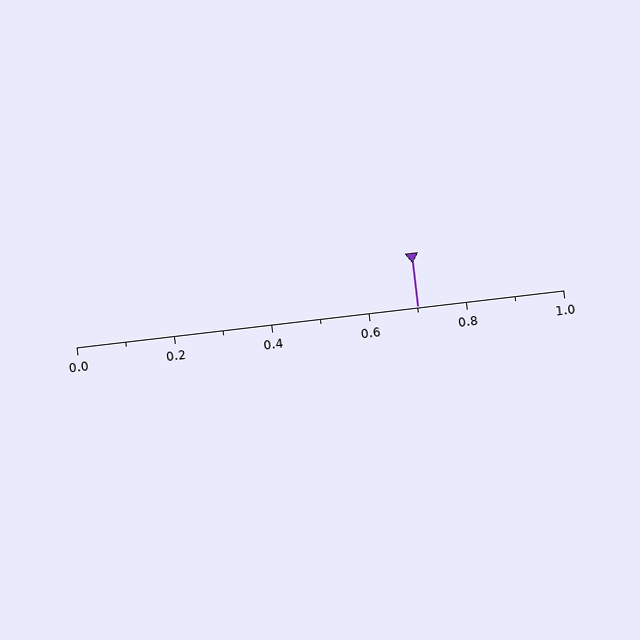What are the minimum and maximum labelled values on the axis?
The axis runs from 0.0 to 1.0.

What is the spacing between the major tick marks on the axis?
The major ticks are spaced 0.2 apart.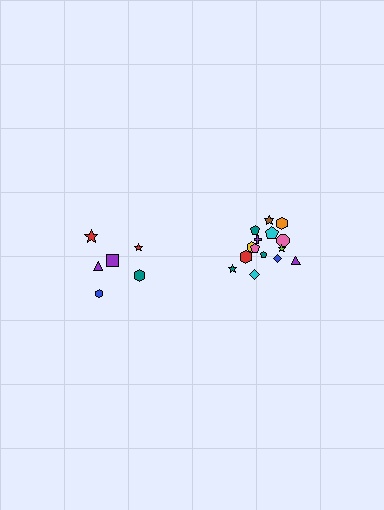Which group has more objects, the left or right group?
The right group.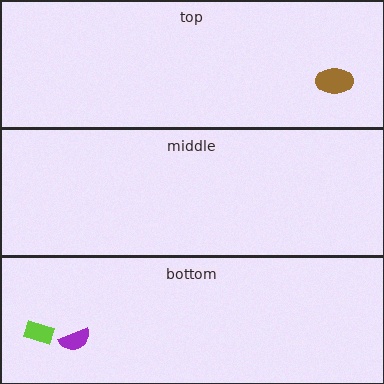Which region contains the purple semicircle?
The bottom region.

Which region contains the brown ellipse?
The top region.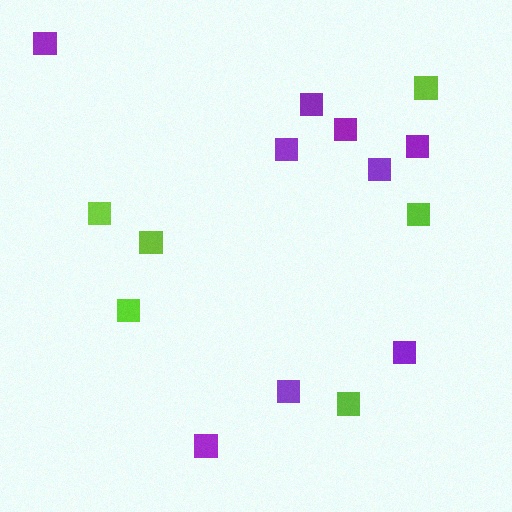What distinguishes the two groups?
There are 2 groups: one group of lime squares (6) and one group of purple squares (9).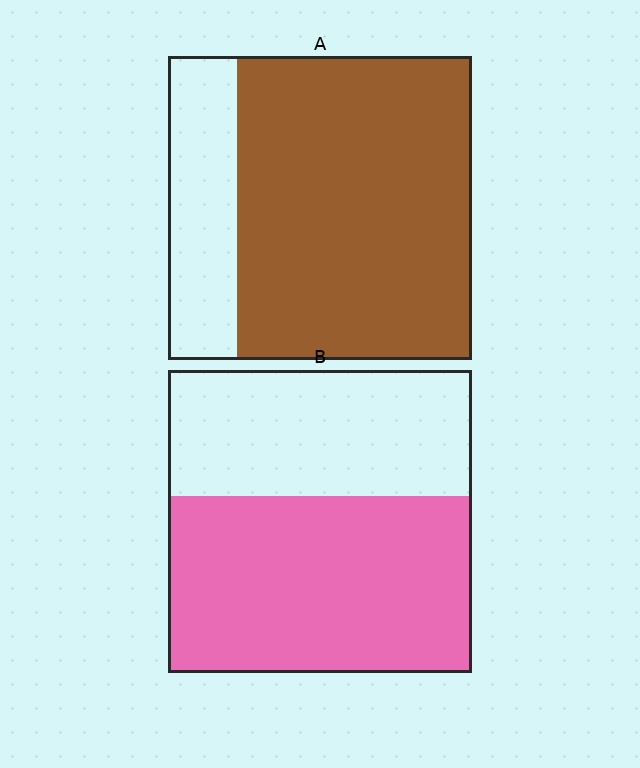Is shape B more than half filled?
Yes.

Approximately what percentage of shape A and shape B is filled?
A is approximately 75% and B is approximately 60%.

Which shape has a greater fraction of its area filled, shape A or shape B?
Shape A.